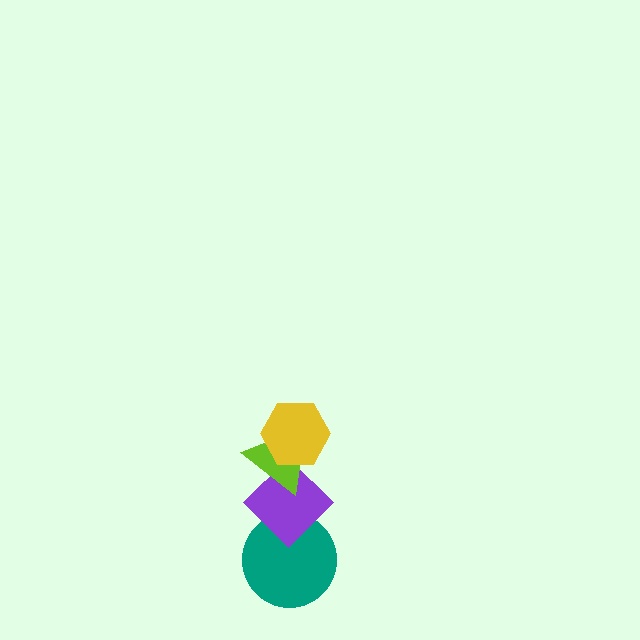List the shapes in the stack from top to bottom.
From top to bottom: the yellow hexagon, the lime triangle, the purple diamond, the teal circle.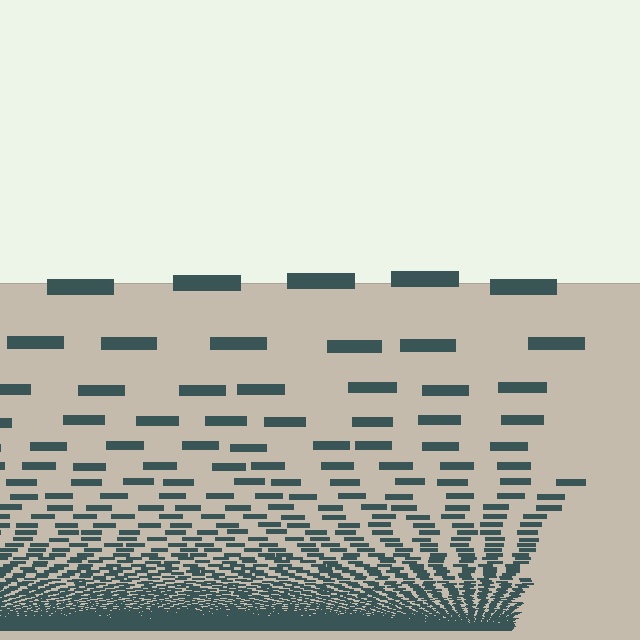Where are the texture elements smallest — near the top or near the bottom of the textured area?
Near the bottom.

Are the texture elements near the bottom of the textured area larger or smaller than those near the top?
Smaller. The gradient is inverted — elements near the bottom are smaller and denser.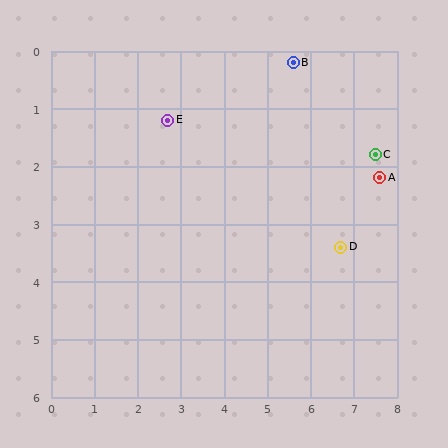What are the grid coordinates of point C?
Point C is at approximately (7.5, 1.8).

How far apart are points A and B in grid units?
Points A and B are about 2.8 grid units apart.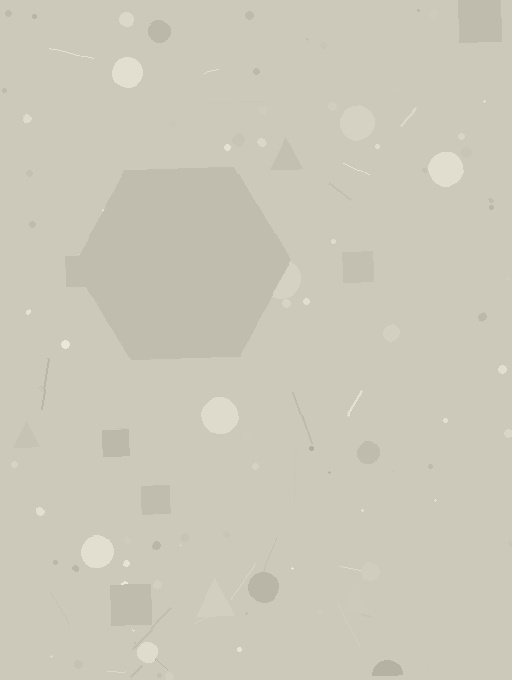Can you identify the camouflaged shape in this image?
The camouflaged shape is a hexagon.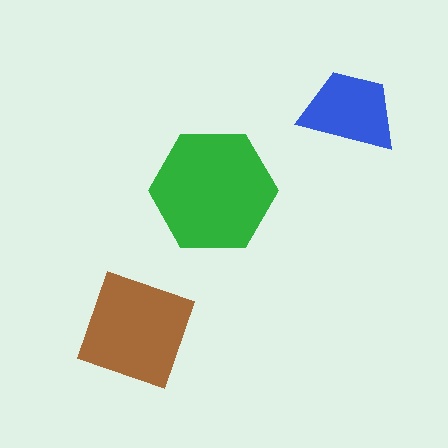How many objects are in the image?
There are 3 objects in the image.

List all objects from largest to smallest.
The green hexagon, the brown square, the blue trapezoid.